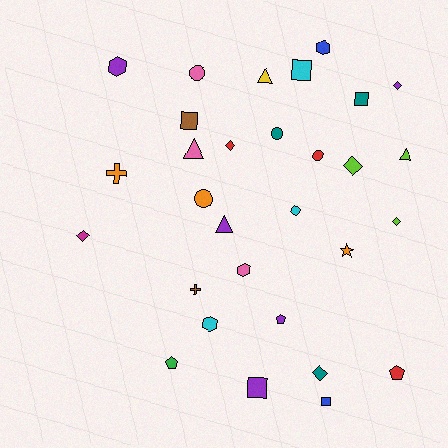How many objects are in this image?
There are 30 objects.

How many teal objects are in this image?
There are 3 teal objects.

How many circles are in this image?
There are 5 circles.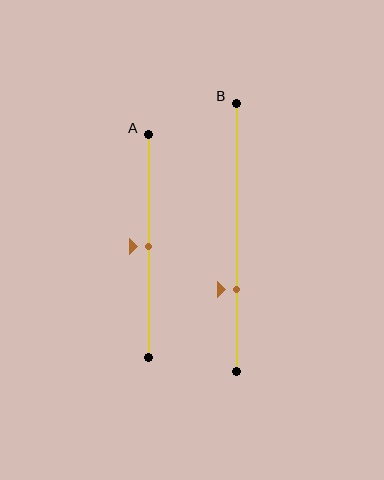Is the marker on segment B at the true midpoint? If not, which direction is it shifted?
No, the marker on segment B is shifted downward by about 19% of the segment length.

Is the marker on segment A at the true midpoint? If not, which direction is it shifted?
Yes, the marker on segment A is at the true midpoint.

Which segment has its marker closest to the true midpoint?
Segment A has its marker closest to the true midpoint.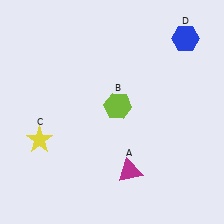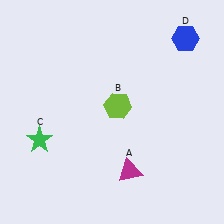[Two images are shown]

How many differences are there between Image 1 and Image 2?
There is 1 difference between the two images.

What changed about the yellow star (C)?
In Image 1, C is yellow. In Image 2, it changed to green.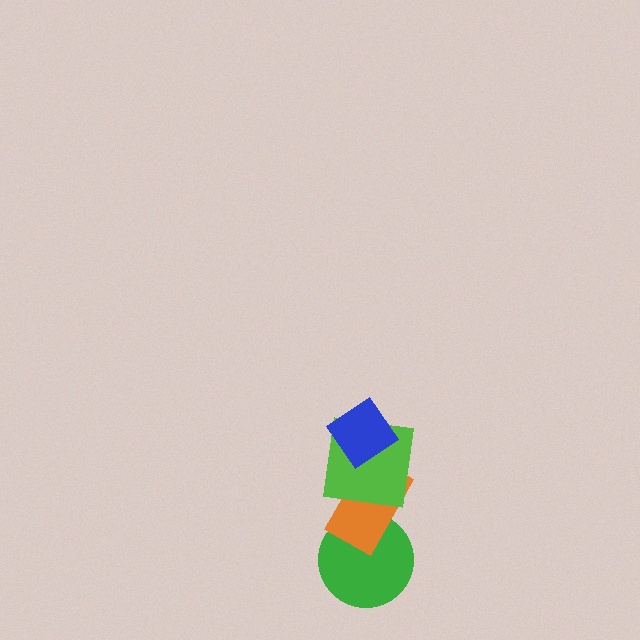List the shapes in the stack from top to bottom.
From top to bottom: the blue diamond, the lime square, the orange rectangle, the green circle.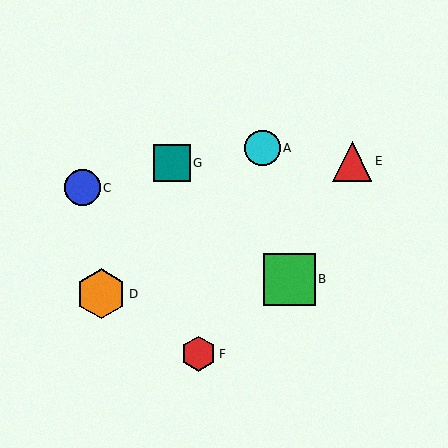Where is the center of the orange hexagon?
The center of the orange hexagon is at (101, 294).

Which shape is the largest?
The green square (labeled B) is the largest.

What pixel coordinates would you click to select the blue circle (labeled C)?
Click at (82, 188) to select the blue circle C.